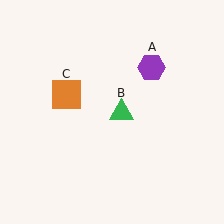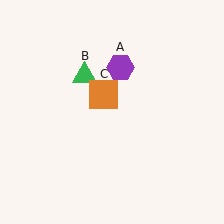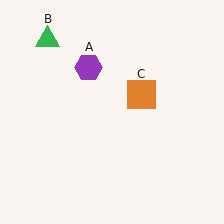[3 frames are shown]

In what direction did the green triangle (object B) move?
The green triangle (object B) moved up and to the left.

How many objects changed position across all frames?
3 objects changed position: purple hexagon (object A), green triangle (object B), orange square (object C).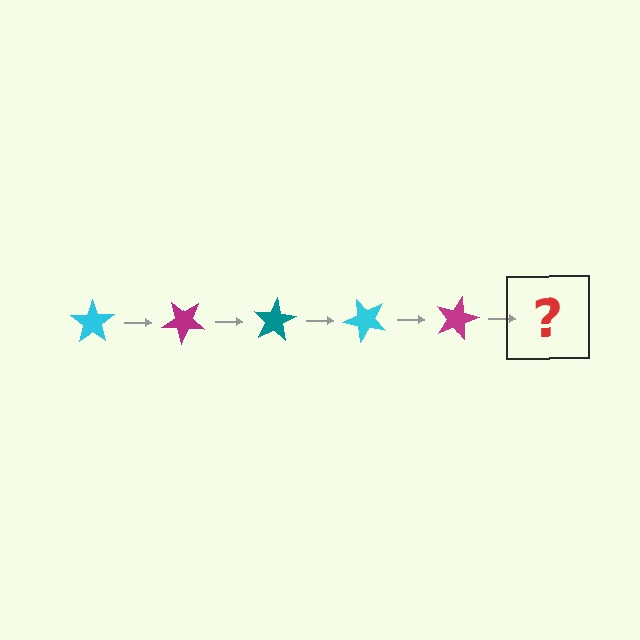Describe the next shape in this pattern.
It should be a teal star, rotated 200 degrees from the start.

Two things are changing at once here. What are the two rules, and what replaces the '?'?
The two rules are that it rotates 40 degrees each step and the color cycles through cyan, magenta, and teal. The '?' should be a teal star, rotated 200 degrees from the start.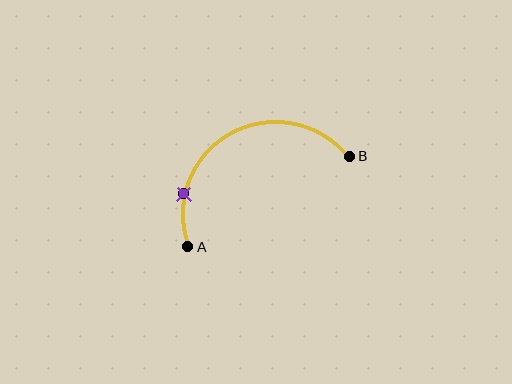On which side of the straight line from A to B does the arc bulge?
The arc bulges above the straight line connecting A and B.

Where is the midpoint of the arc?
The arc midpoint is the point on the curve farthest from the straight line joining A and B. It sits above that line.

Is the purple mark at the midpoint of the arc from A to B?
No. The purple mark lies on the arc but is closer to endpoint A. The arc midpoint would be at the point on the curve equidistant along the arc from both A and B.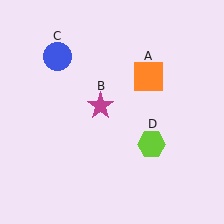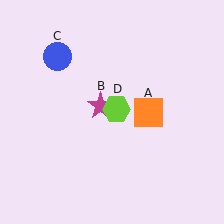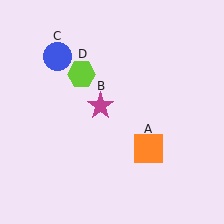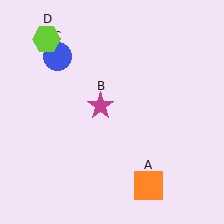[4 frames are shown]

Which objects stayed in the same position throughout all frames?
Magenta star (object B) and blue circle (object C) remained stationary.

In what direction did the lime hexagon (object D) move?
The lime hexagon (object D) moved up and to the left.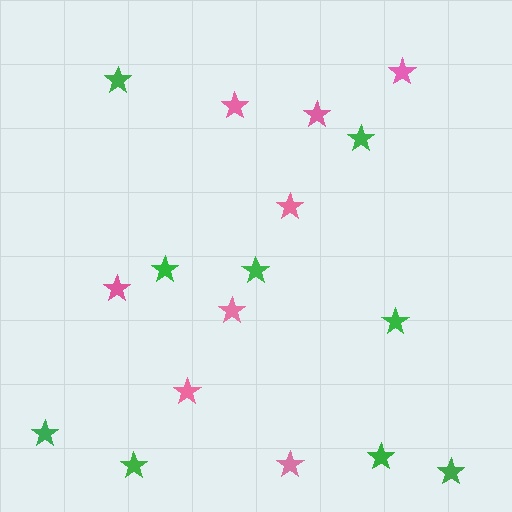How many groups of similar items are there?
There are 2 groups: one group of pink stars (8) and one group of green stars (9).